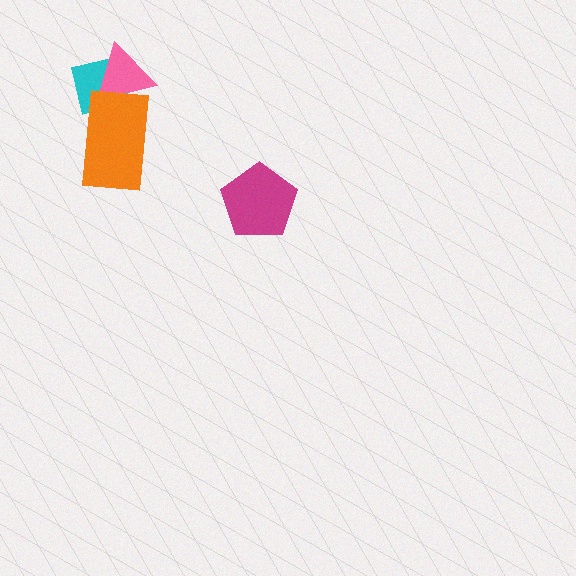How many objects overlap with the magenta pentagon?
0 objects overlap with the magenta pentagon.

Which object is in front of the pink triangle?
The orange rectangle is in front of the pink triangle.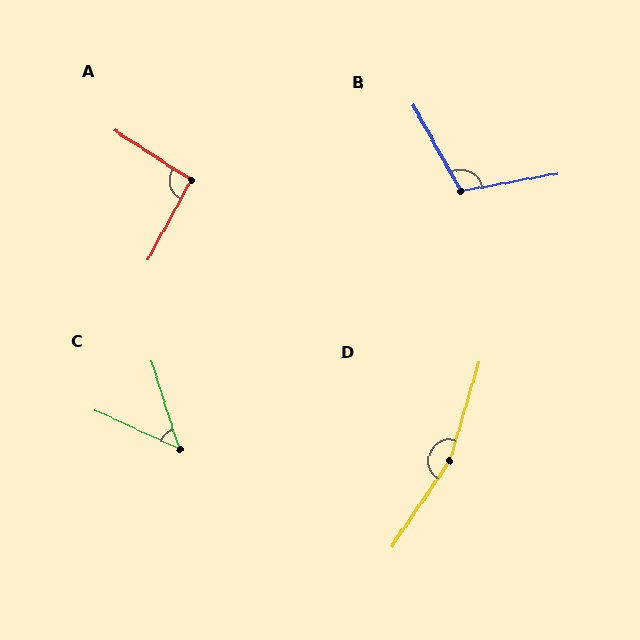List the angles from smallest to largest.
C (48°), A (95°), B (109°), D (162°).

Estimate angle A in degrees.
Approximately 95 degrees.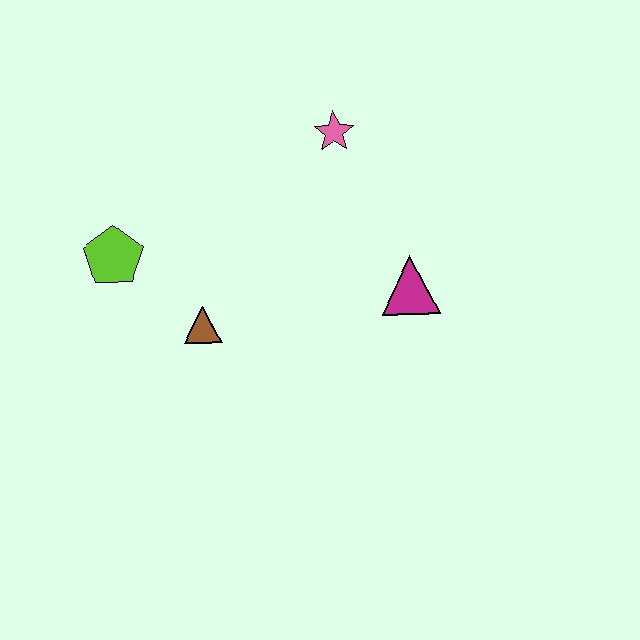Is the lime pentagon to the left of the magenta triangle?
Yes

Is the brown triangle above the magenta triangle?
No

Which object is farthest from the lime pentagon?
The magenta triangle is farthest from the lime pentagon.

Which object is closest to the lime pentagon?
The brown triangle is closest to the lime pentagon.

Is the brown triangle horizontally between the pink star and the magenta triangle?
No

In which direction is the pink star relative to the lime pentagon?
The pink star is to the right of the lime pentagon.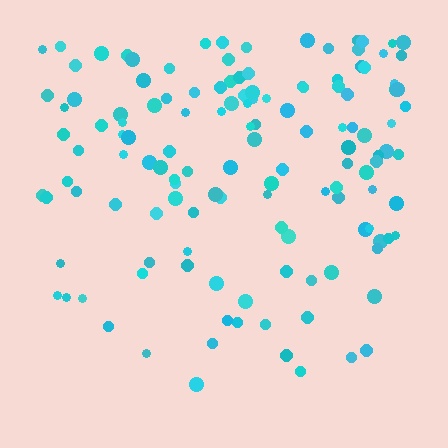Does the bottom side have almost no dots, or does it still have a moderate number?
Still a moderate number, just noticeably fewer than the top.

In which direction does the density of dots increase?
From bottom to top, with the top side densest.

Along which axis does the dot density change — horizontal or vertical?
Vertical.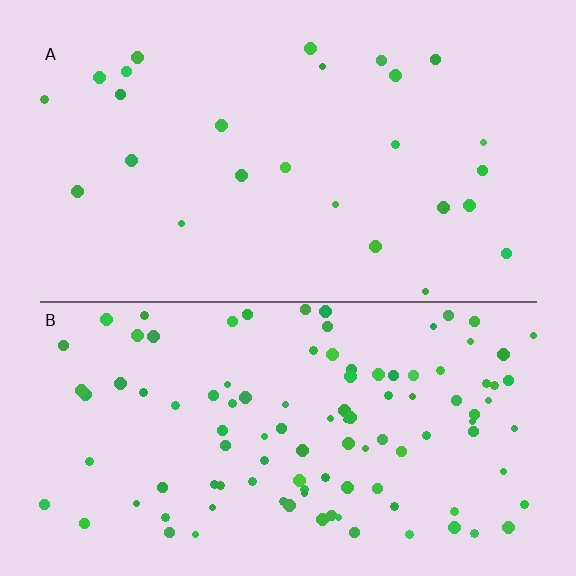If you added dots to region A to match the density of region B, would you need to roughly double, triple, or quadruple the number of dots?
Approximately quadruple.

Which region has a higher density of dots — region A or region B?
B (the bottom).